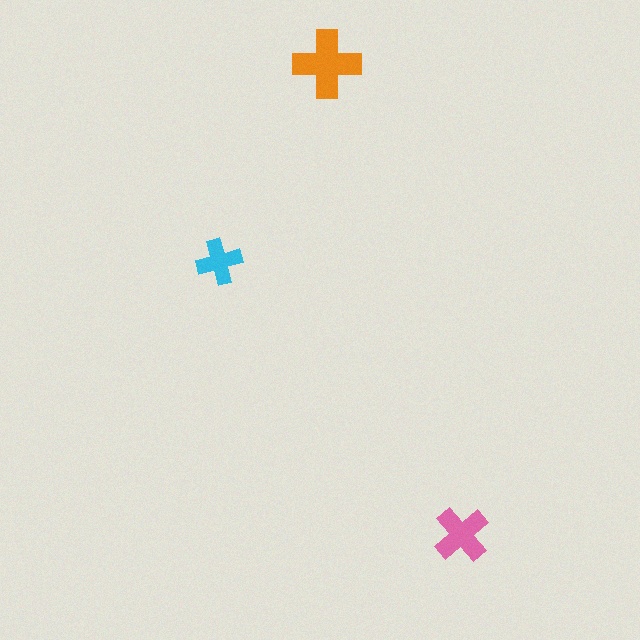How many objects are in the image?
There are 3 objects in the image.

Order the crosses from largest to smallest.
the orange one, the pink one, the cyan one.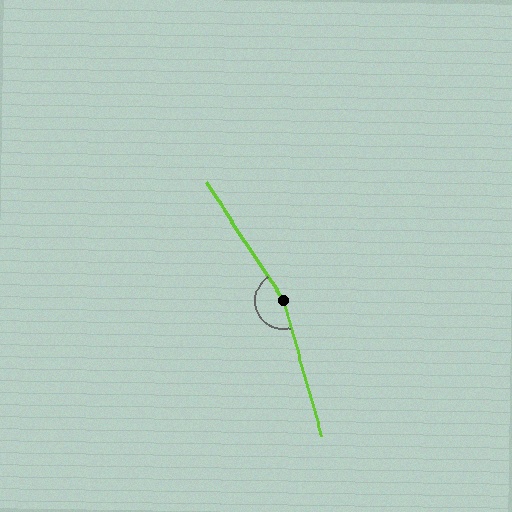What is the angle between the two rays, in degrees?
Approximately 163 degrees.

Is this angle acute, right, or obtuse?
It is obtuse.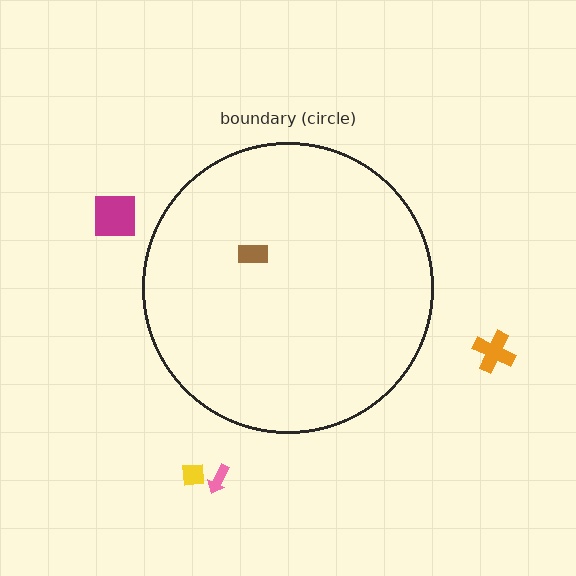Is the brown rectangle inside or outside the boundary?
Inside.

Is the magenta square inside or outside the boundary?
Outside.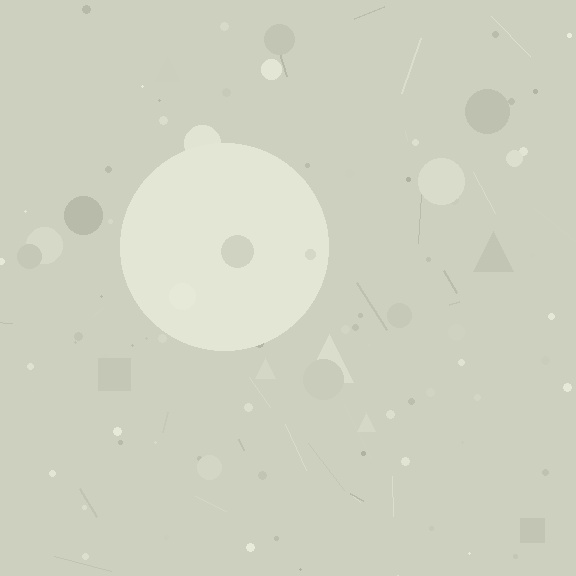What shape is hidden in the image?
A circle is hidden in the image.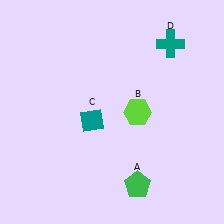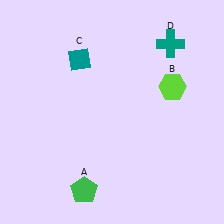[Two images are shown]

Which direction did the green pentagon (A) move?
The green pentagon (A) moved left.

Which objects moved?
The objects that moved are: the green pentagon (A), the lime hexagon (B), the teal diamond (C).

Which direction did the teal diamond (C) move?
The teal diamond (C) moved up.